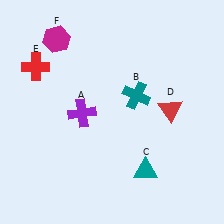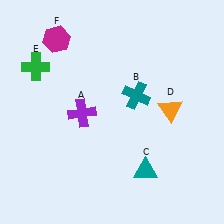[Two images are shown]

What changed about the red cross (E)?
In Image 1, E is red. In Image 2, it changed to green.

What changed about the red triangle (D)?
In Image 1, D is red. In Image 2, it changed to orange.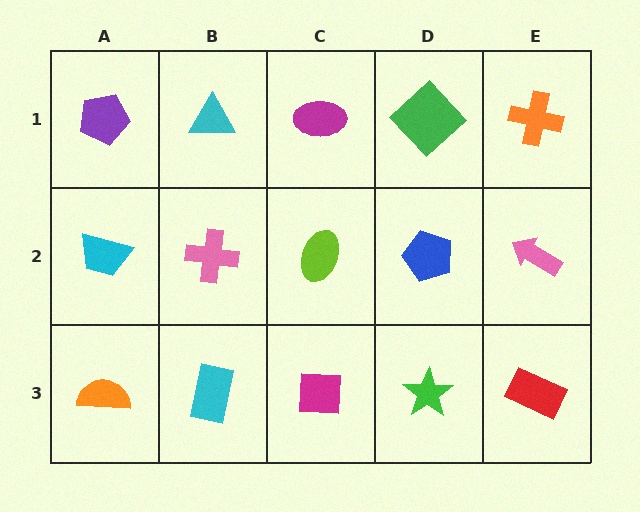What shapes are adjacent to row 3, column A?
A cyan trapezoid (row 2, column A), a cyan rectangle (row 3, column B).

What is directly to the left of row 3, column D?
A magenta square.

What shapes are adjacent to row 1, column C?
A lime ellipse (row 2, column C), a cyan triangle (row 1, column B), a green diamond (row 1, column D).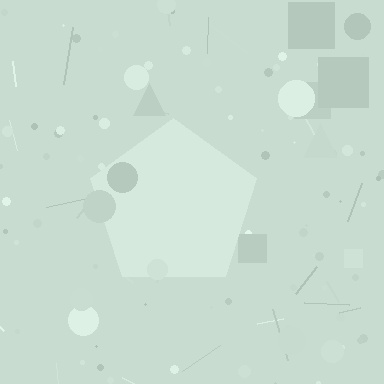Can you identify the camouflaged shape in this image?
The camouflaged shape is a pentagon.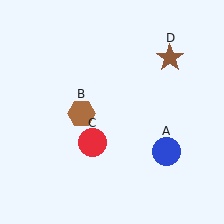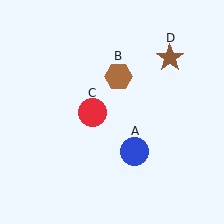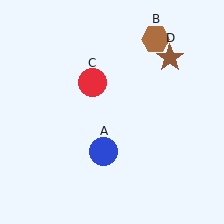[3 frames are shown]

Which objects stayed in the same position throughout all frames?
Brown star (object D) remained stationary.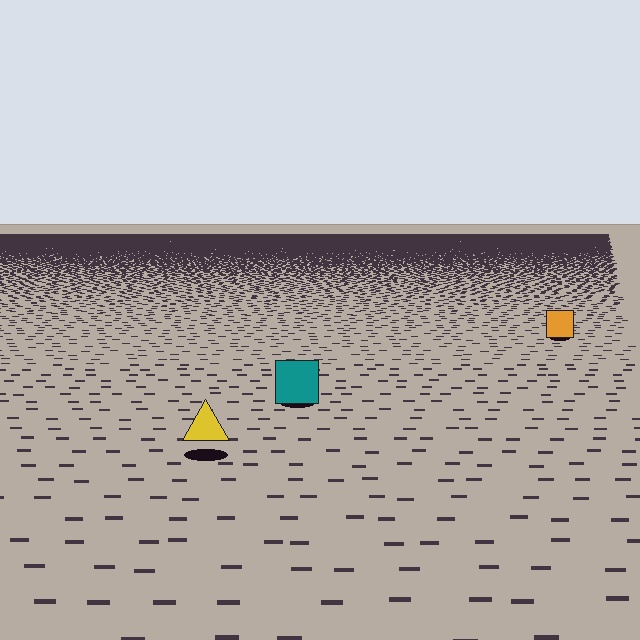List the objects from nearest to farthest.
From nearest to farthest: the yellow triangle, the teal square, the orange square.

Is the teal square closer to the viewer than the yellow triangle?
No. The yellow triangle is closer — you can tell from the texture gradient: the ground texture is coarser near it.